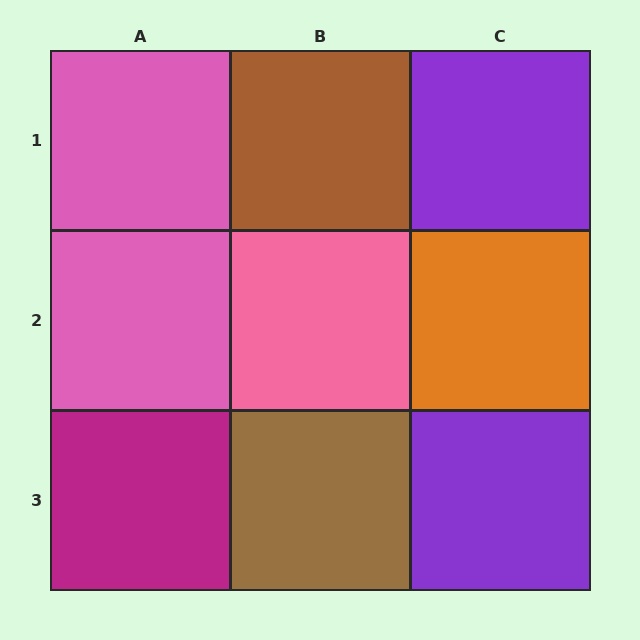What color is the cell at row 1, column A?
Pink.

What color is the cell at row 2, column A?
Pink.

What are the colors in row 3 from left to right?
Magenta, brown, purple.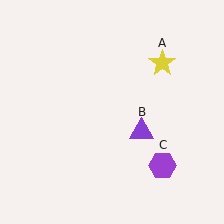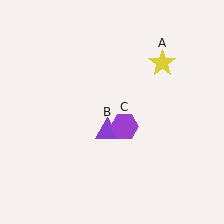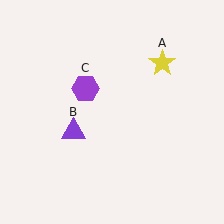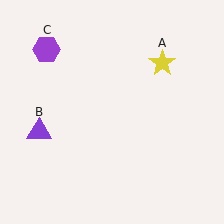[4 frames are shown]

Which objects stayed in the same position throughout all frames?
Yellow star (object A) remained stationary.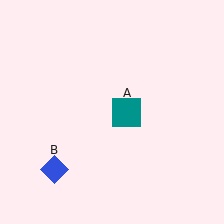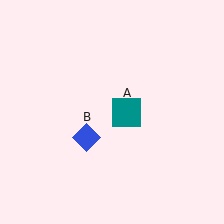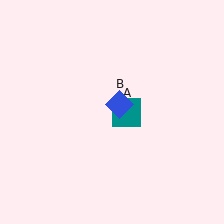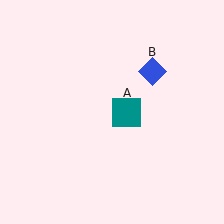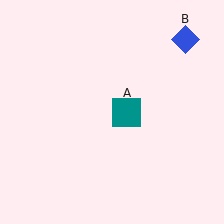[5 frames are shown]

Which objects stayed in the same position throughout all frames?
Teal square (object A) remained stationary.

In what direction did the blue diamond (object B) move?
The blue diamond (object B) moved up and to the right.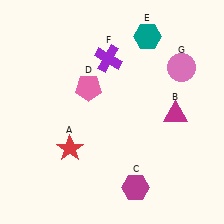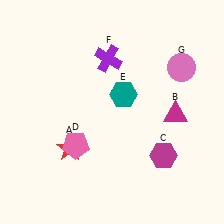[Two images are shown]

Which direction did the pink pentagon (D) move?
The pink pentagon (D) moved down.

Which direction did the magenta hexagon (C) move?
The magenta hexagon (C) moved up.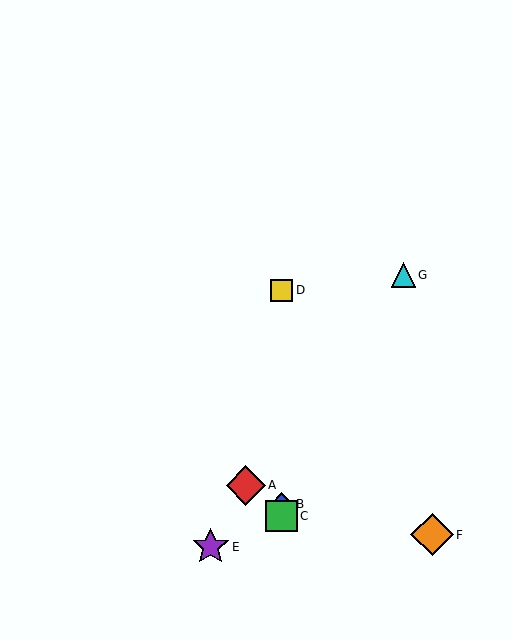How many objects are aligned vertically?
3 objects (B, C, D) are aligned vertically.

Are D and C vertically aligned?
Yes, both are at x≈282.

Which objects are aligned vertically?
Objects B, C, D are aligned vertically.